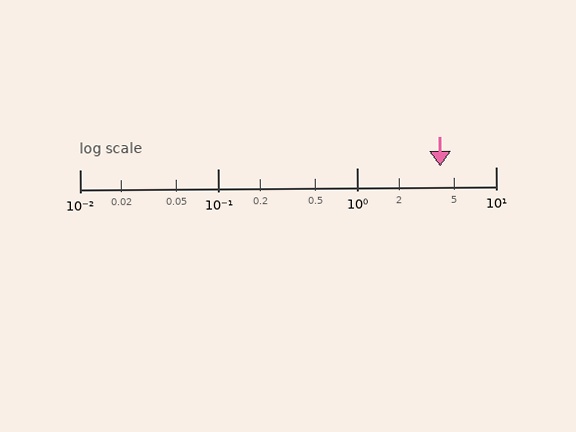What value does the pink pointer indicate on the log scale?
The pointer indicates approximately 4.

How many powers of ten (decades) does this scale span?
The scale spans 3 decades, from 0.01 to 10.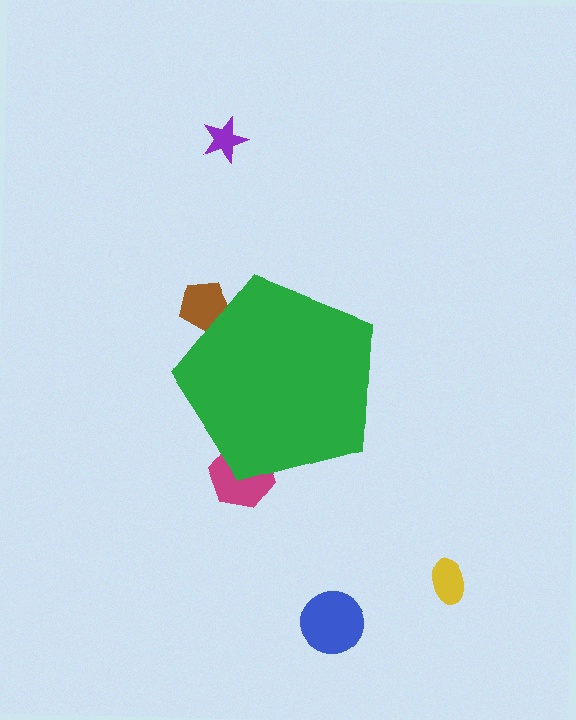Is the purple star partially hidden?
No, the purple star is fully visible.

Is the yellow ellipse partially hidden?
No, the yellow ellipse is fully visible.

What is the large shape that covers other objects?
A green pentagon.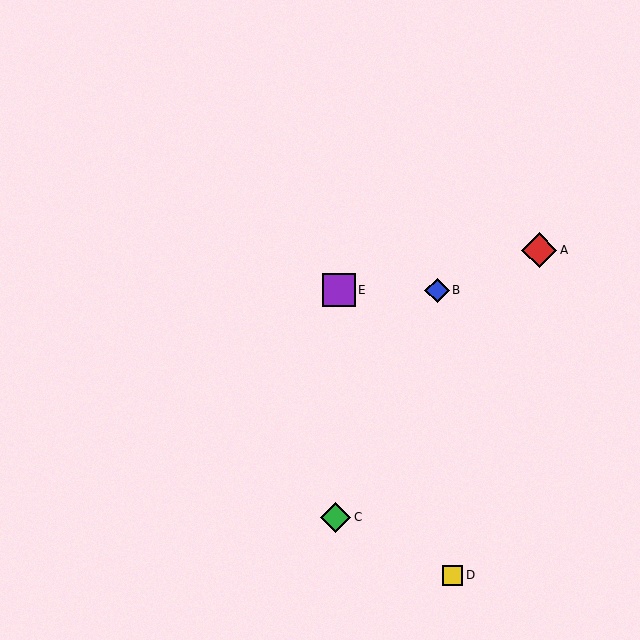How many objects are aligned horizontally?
2 objects (B, E) are aligned horizontally.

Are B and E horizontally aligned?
Yes, both are at y≈290.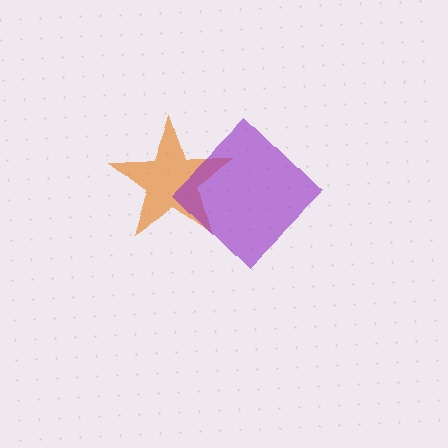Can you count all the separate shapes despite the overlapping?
Yes, there are 2 separate shapes.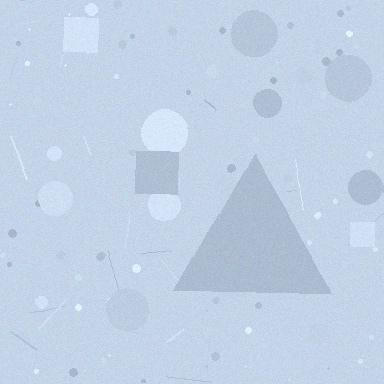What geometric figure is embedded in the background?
A triangle is embedded in the background.